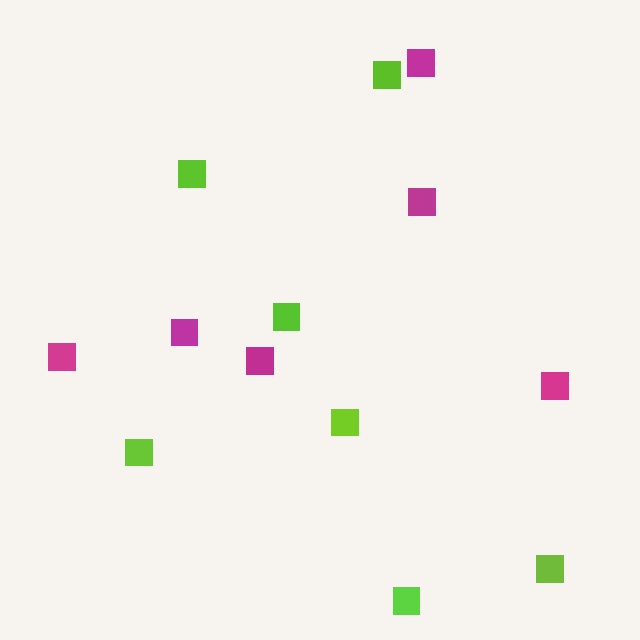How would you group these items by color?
There are 2 groups: one group of magenta squares (6) and one group of lime squares (7).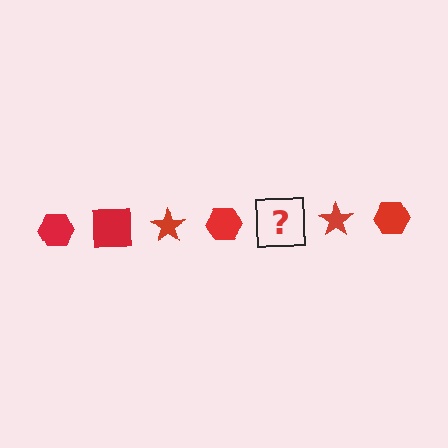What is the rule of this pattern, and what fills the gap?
The rule is that the pattern cycles through hexagon, square, star shapes in red. The gap should be filled with a red square.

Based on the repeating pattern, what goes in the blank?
The blank should be a red square.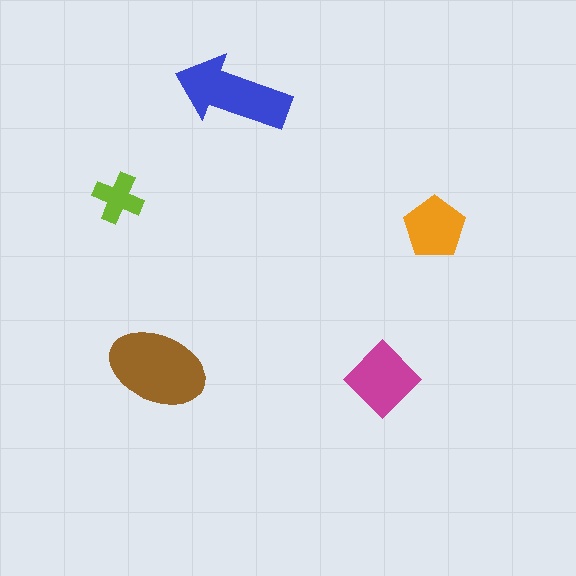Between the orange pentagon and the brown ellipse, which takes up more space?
The brown ellipse.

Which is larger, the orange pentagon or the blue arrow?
The blue arrow.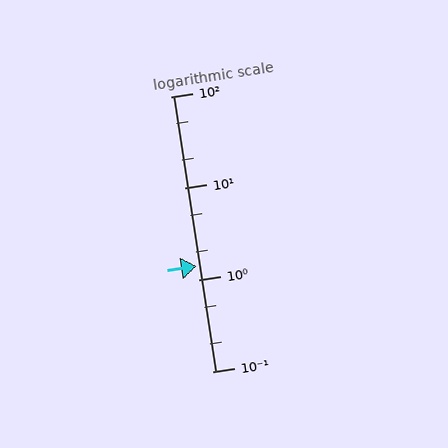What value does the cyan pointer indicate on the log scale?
The pointer indicates approximately 1.4.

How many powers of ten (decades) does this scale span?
The scale spans 3 decades, from 0.1 to 100.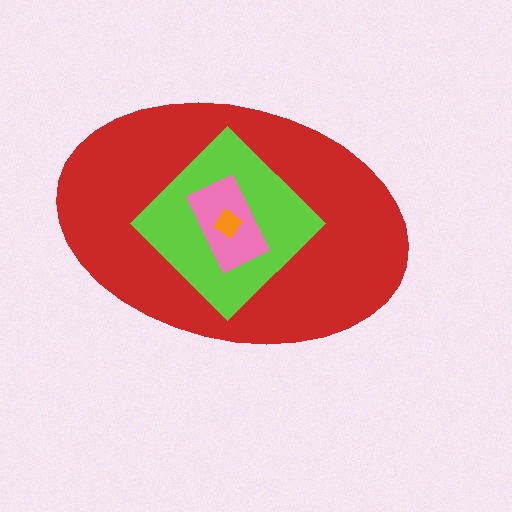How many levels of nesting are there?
4.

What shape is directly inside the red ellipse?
The lime diamond.